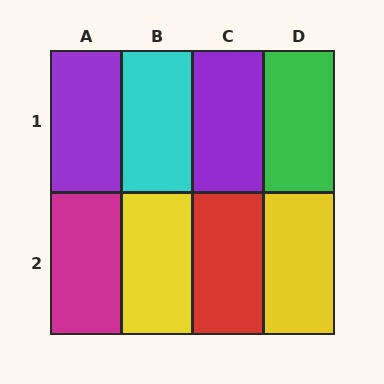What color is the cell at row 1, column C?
Purple.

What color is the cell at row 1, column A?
Purple.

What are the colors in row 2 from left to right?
Magenta, yellow, red, yellow.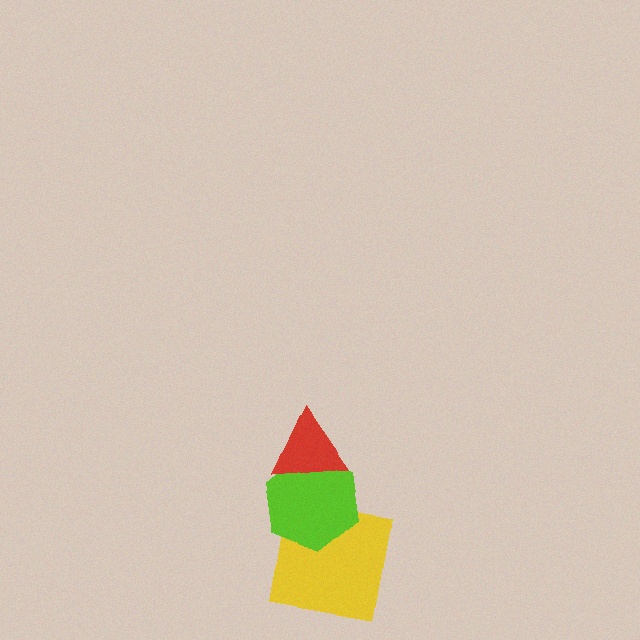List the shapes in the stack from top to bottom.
From top to bottom: the red triangle, the lime hexagon, the yellow square.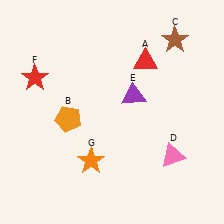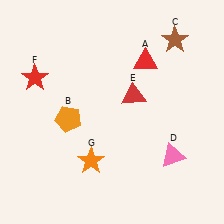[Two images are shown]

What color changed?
The triangle (E) changed from purple in Image 1 to red in Image 2.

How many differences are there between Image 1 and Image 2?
There is 1 difference between the two images.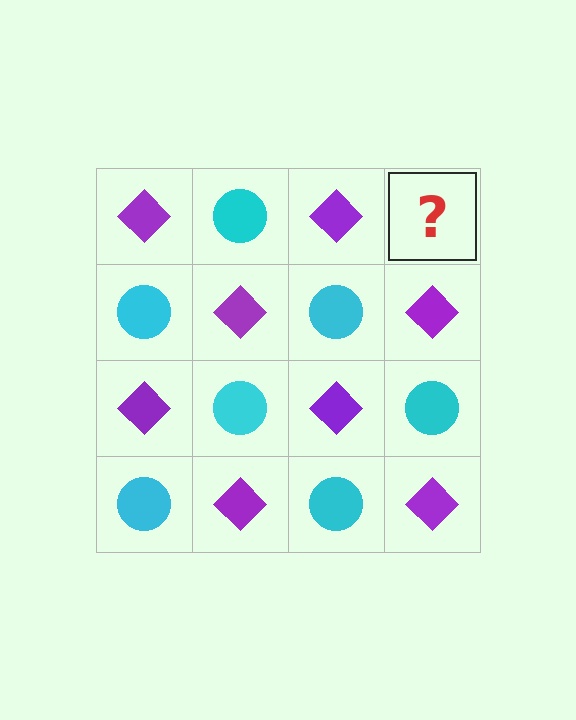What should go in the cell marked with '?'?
The missing cell should contain a cyan circle.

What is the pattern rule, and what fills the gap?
The rule is that it alternates purple diamond and cyan circle in a checkerboard pattern. The gap should be filled with a cyan circle.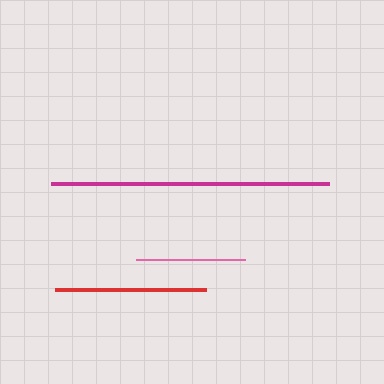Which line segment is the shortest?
The pink line is the shortest at approximately 109 pixels.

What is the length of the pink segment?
The pink segment is approximately 109 pixels long.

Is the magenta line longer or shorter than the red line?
The magenta line is longer than the red line.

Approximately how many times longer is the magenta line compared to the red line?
The magenta line is approximately 1.8 times the length of the red line.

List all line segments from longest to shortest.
From longest to shortest: magenta, red, pink.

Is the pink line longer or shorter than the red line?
The red line is longer than the pink line.